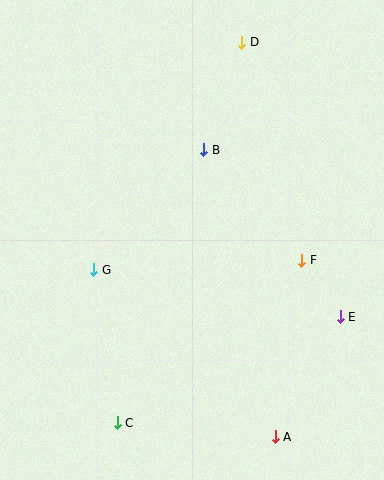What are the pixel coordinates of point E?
Point E is at (340, 317).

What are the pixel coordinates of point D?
Point D is at (242, 42).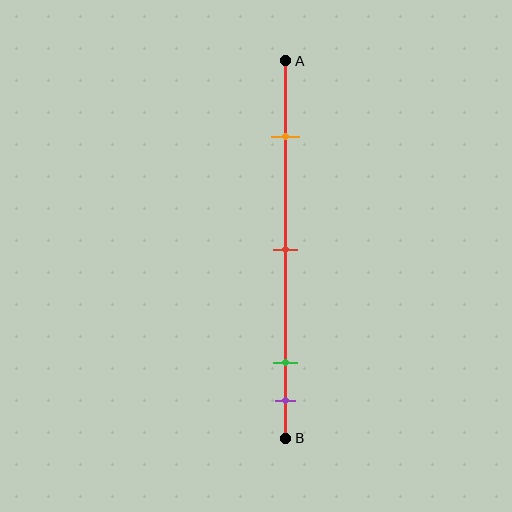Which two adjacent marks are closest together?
The green and purple marks are the closest adjacent pair.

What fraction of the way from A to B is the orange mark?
The orange mark is approximately 20% (0.2) of the way from A to B.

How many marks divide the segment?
There are 4 marks dividing the segment.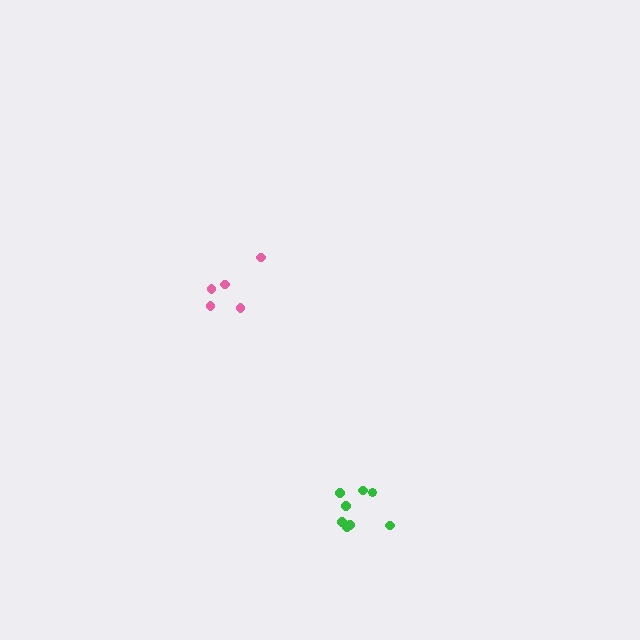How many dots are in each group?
Group 1: 8 dots, Group 2: 5 dots (13 total).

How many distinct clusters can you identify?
There are 2 distinct clusters.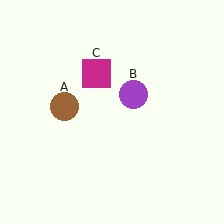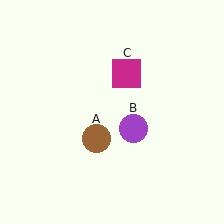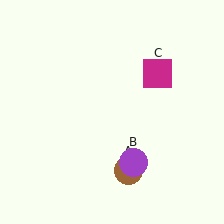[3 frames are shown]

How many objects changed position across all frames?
3 objects changed position: brown circle (object A), purple circle (object B), magenta square (object C).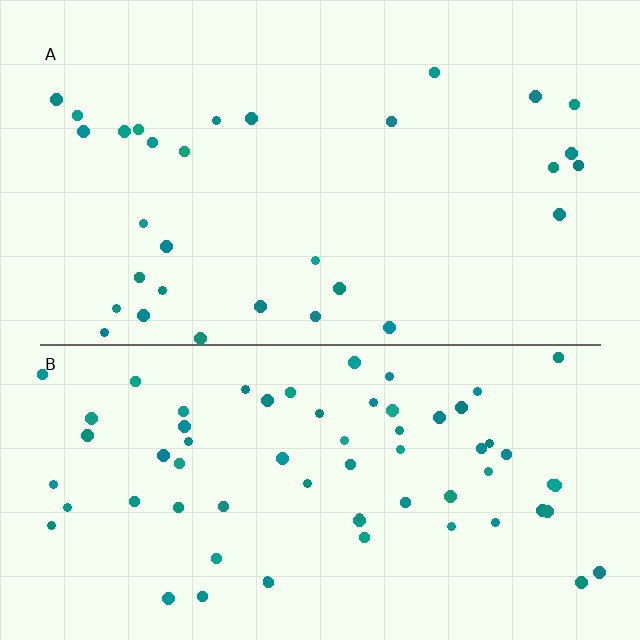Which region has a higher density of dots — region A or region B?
B (the bottom).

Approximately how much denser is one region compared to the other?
Approximately 2.2× — region B over region A.